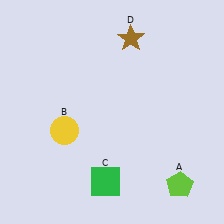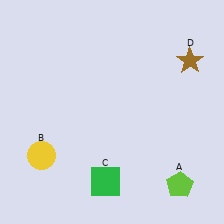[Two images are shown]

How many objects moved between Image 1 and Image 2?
2 objects moved between the two images.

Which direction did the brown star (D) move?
The brown star (D) moved right.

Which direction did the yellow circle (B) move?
The yellow circle (B) moved down.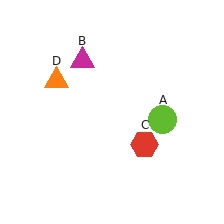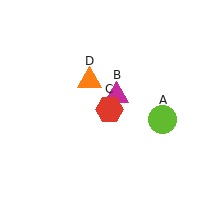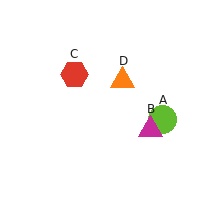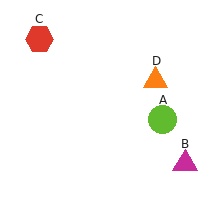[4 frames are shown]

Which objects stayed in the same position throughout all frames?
Lime circle (object A) remained stationary.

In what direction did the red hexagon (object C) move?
The red hexagon (object C) moved up and to the left.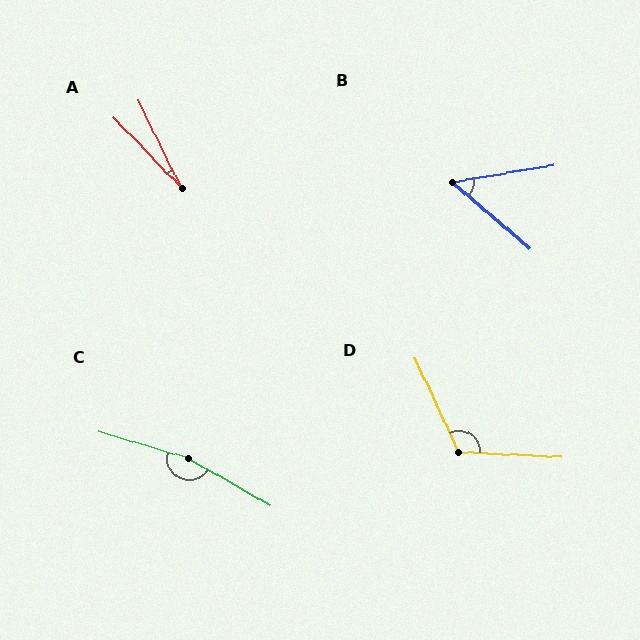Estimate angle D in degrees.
Approximately 117 degrees.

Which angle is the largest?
C, at approximately 167 degrees.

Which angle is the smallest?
A, at approximately 18 degrees.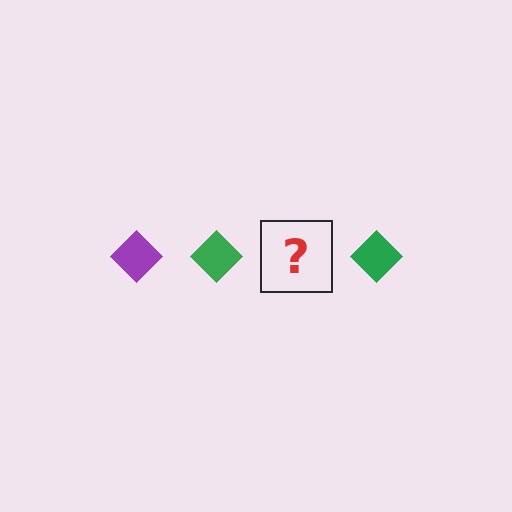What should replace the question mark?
The question mark should be replaced with a purple diamond.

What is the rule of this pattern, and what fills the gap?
The rule is that the pattern cycles through purple, green diamonds. The gap should be filled with a purple diamond.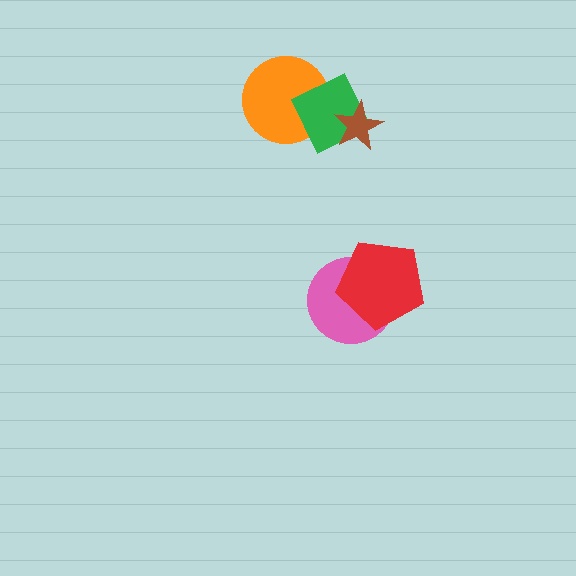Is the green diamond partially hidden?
Yes, it is partially covered by another shape.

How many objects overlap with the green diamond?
2 objects overlap with the green diamond.